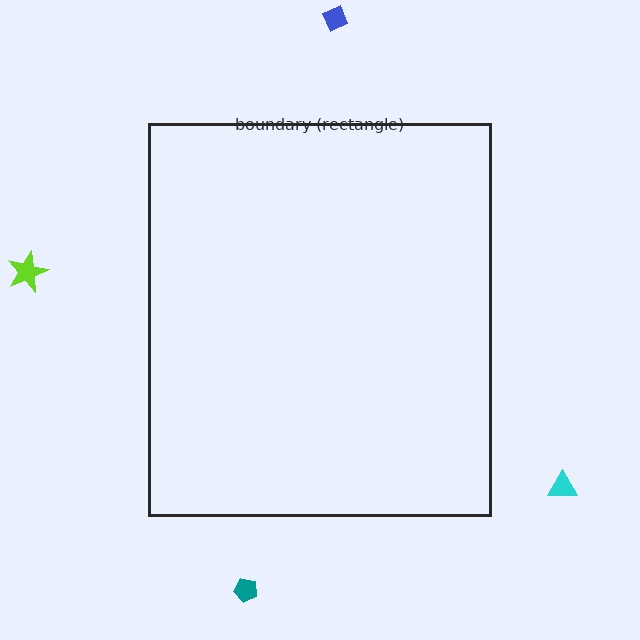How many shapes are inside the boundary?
0 inside, 4 outside.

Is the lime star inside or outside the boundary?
Outside.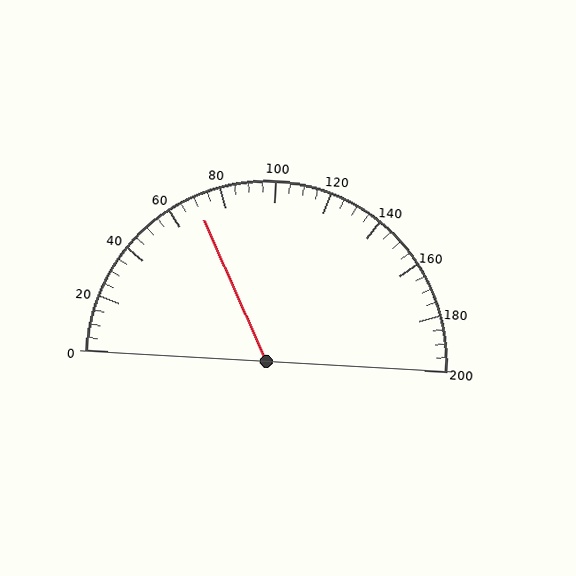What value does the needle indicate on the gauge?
The needle indicates approximately 70.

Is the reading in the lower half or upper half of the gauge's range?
The reading is in the lower half of the range (0 to 200).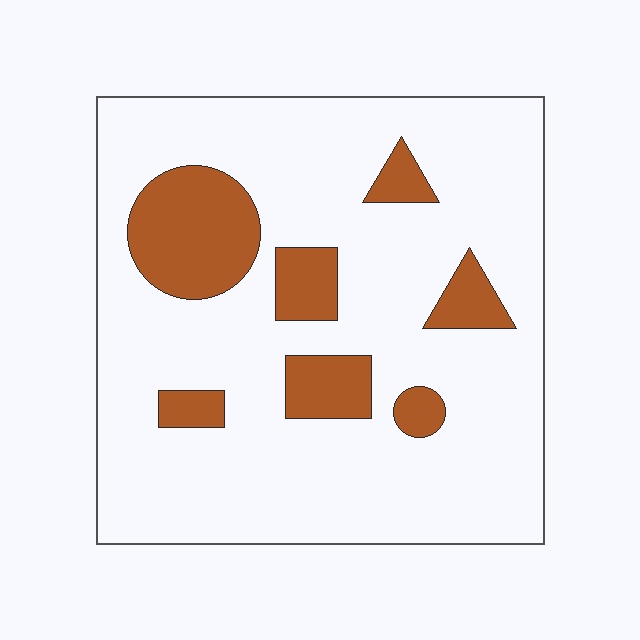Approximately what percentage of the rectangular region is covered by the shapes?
Approximately 20%.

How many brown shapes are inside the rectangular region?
7.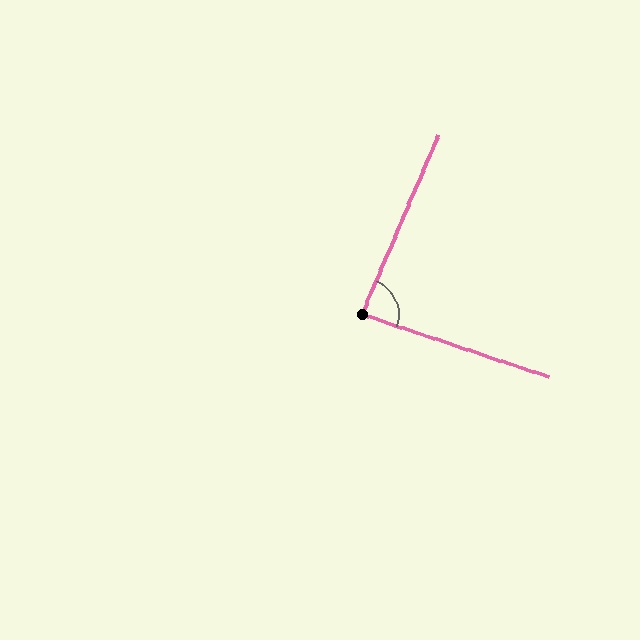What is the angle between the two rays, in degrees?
Approximately 86 degrees.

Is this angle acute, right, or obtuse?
It is approximately a right angle.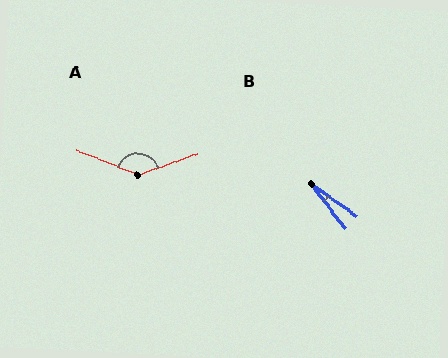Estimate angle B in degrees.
Approximately 17 degrees.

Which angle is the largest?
A, at approximately 139 degrees.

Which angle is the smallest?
B, at approximately 17 degrees.